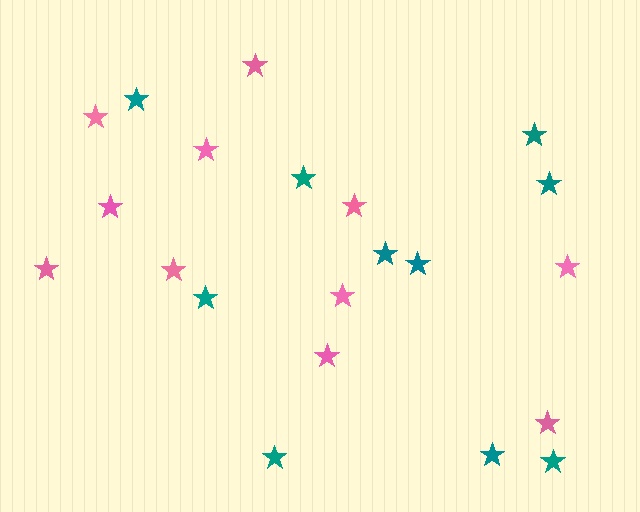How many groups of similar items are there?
There are 2 groups: one group of pink stars (11) and one group of teal stars (10).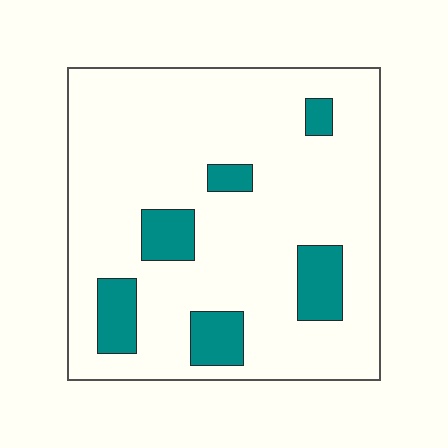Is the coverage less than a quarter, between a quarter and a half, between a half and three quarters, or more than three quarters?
Less than a quarter.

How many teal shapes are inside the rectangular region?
6.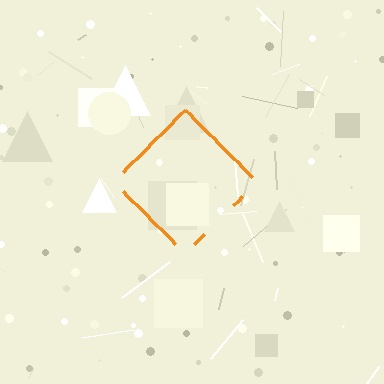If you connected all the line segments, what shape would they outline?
They would outline a diamond.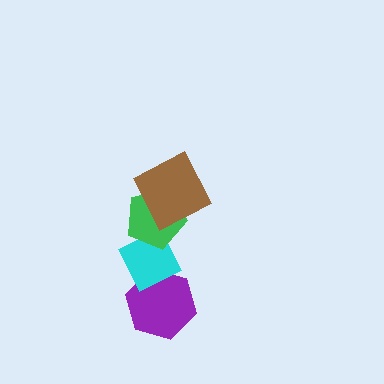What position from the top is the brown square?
The brown square is 1st from the top.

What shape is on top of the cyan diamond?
The green pentagon is on top of the cyan diamond.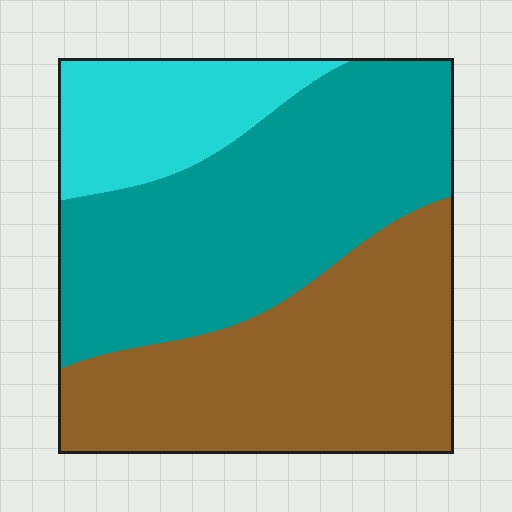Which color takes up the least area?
Cyan, at roughly 15%.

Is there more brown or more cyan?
Brown.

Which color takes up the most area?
Teal, at roughly 45%.